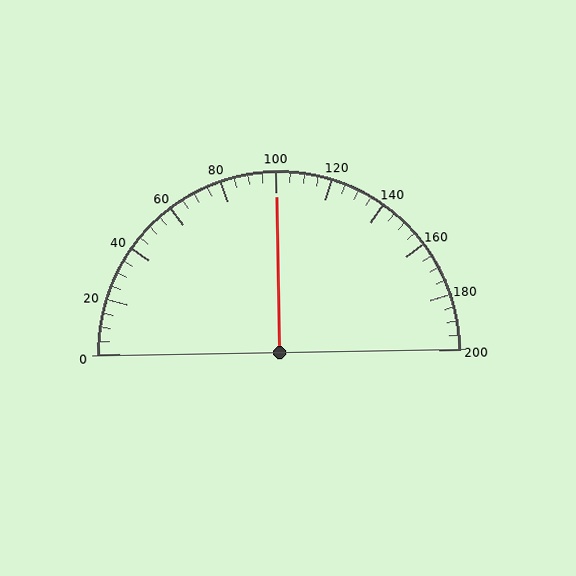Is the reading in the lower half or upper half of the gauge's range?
The reading is in the upper half of the range (0 to 200).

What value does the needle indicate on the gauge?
The needle indicates approximately 100.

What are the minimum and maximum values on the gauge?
The gauge ranges from 0 to 200.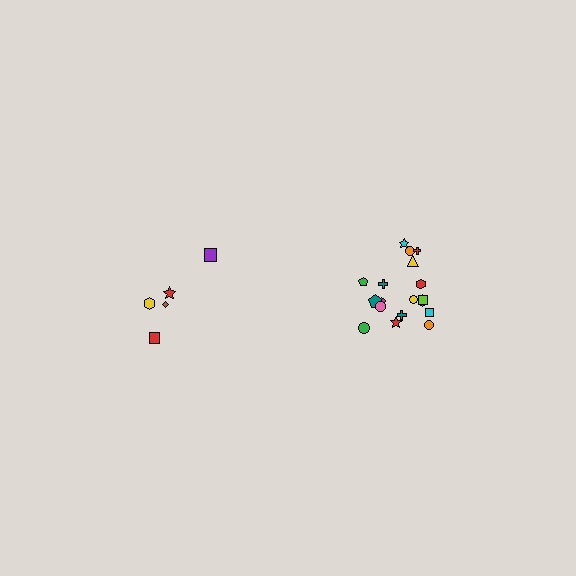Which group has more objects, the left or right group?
The right group.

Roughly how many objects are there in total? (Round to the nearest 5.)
Roughly 25 objects in total.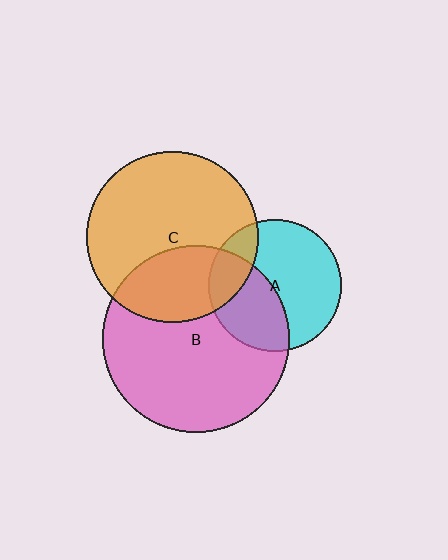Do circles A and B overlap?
Yes.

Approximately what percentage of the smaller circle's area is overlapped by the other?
Approximately 40%.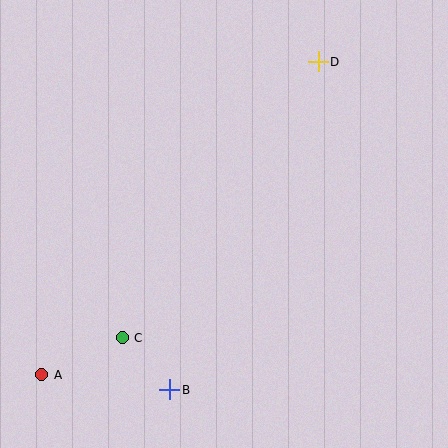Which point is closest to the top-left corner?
Point D is closest to the top-left corner.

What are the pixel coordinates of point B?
Point B is at (169, 390).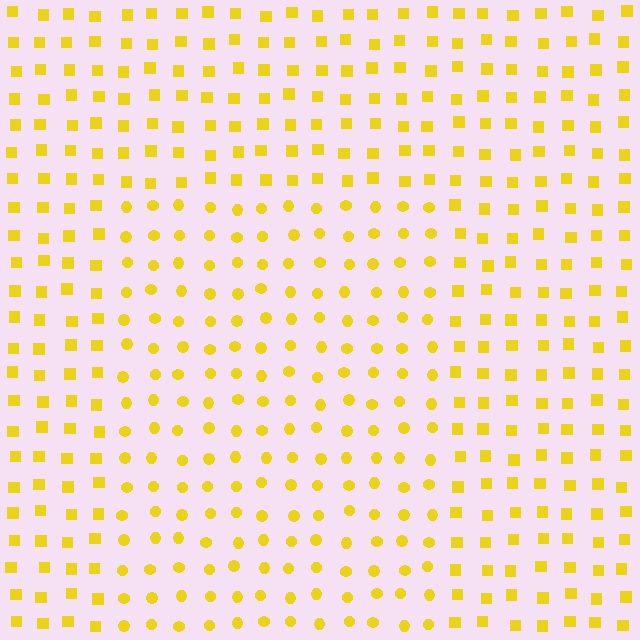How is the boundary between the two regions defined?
The boundary is defined by a change in element shape: circles inside vs. squares outside. All elements share the same color and spacing.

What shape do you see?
I see a rectangle.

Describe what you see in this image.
The image is filled with small yellow elements arranged in a uniform grid. A rectangle-shaped region contains circles, while the surrounding area contains squares. The boundary is defined purely by the change in element shape.